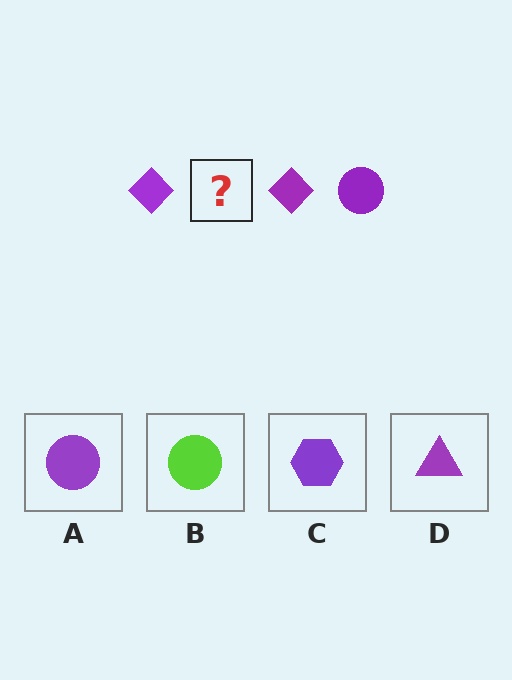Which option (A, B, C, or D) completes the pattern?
A.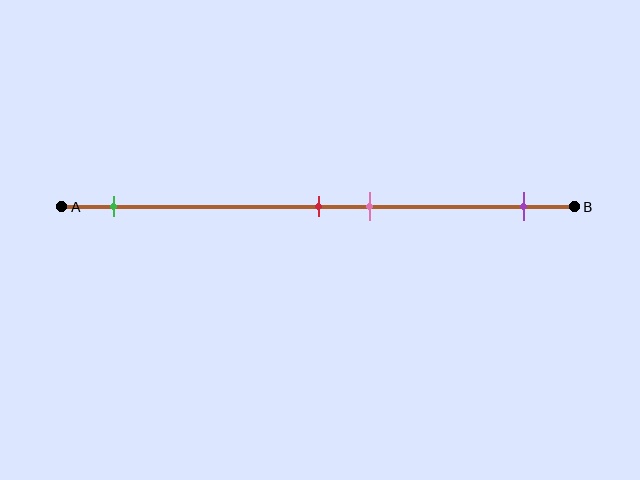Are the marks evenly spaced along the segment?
No, the marks are not evenly spaced.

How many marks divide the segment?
There are 4 marks dividing the segment.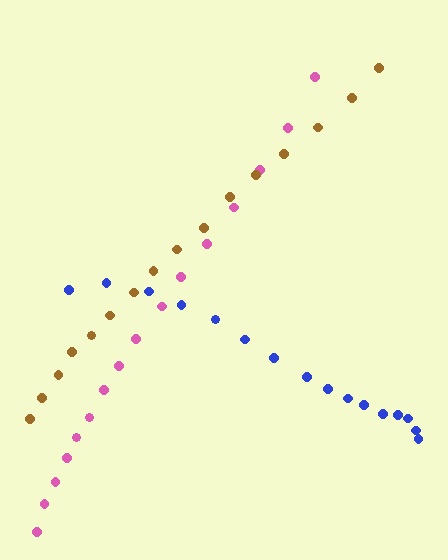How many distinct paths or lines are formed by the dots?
There are 3 distinct paths.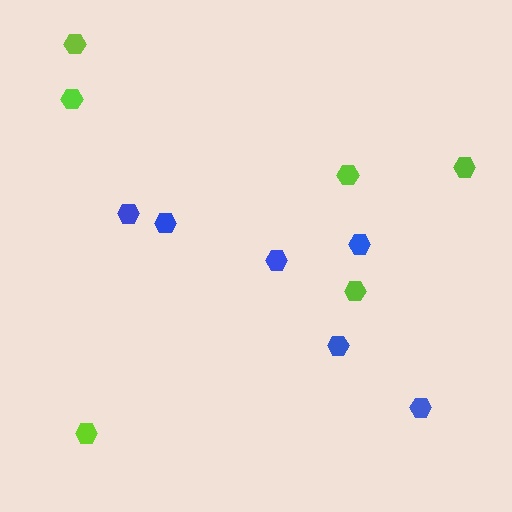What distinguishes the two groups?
There are 2 groups: one group of lime hexagons (6) and one group of blue hexagons (6).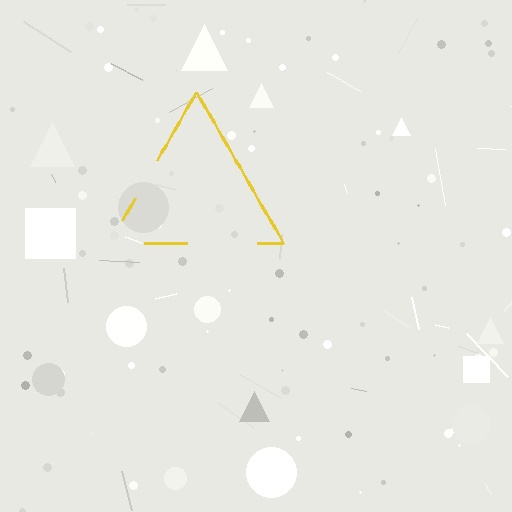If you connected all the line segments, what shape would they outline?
They would outline a triangle.